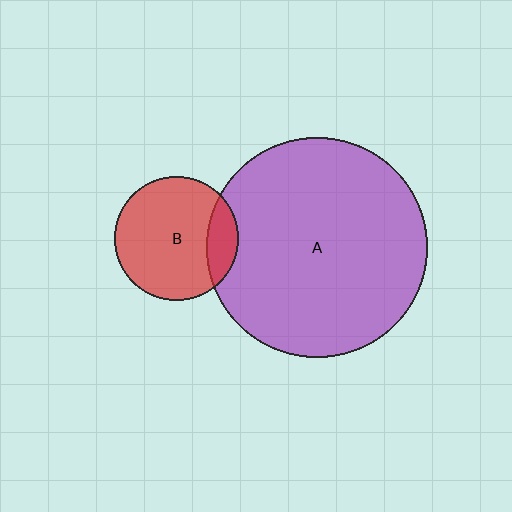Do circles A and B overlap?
Yes.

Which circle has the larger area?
Circle A (purple).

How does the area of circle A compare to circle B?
Approximately 3.1 times.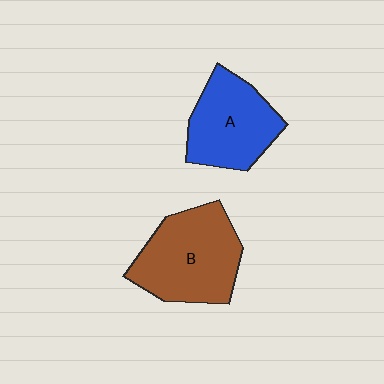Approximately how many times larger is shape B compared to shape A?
Approximately 1.2 times.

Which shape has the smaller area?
Shape A (blue).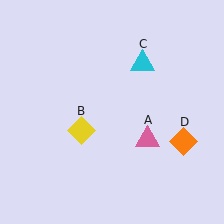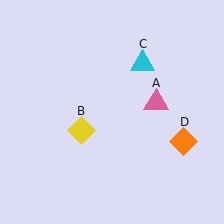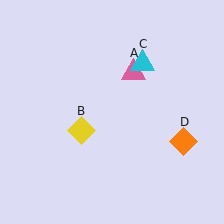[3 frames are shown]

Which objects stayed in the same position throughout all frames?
Yellow diamond (object B) and cyan triangle (object C) and orange diamond (object D) remained stationary.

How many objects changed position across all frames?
1 object changed position: pink triangle (object A).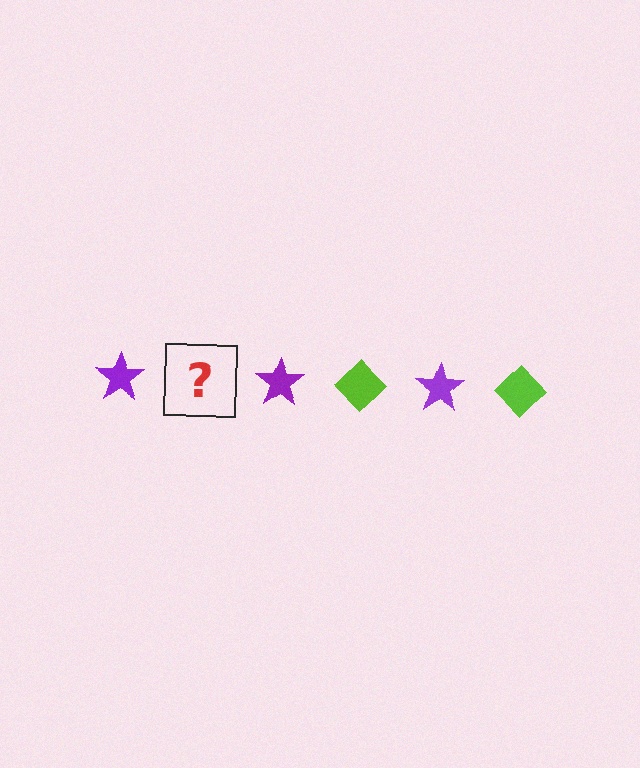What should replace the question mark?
The question mark should be replaced with a lime diamond.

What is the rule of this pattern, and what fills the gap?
The rule is that the pattern alternates between purple star and lime diamond. The gap should be filled with a lime diamond.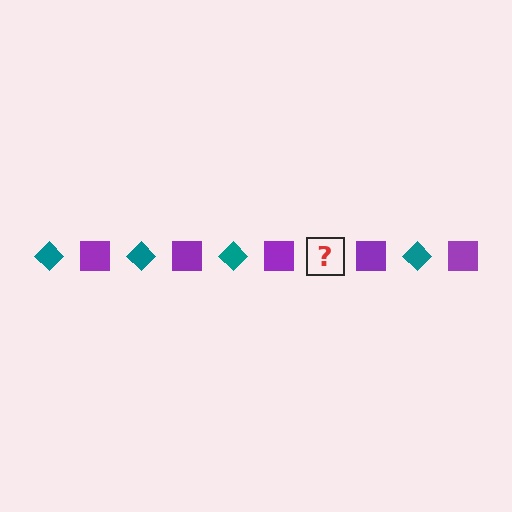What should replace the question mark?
The question mark should be replaced with a teal diamond.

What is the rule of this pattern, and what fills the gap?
The rule is that the pattern alternates between teal diamond and purple square. The gap should be filled with a teal diamond.